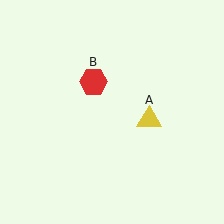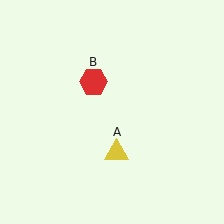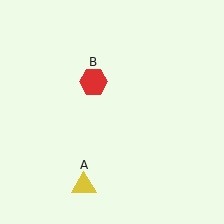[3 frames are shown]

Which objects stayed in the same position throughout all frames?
Red hexagon (object B) remained stationary.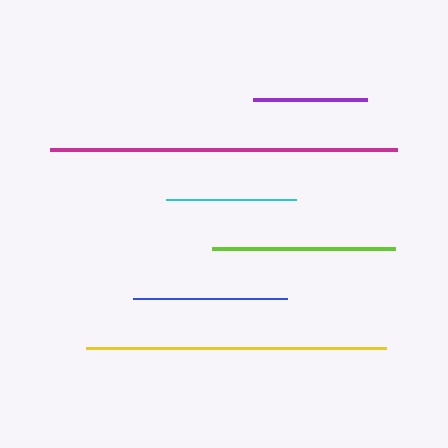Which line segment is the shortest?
The purple line is the shortest at approximately 114 pixels.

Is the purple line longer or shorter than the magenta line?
The magenta line is longer than the purple line.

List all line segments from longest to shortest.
From longest to shortest: magenta, yellow, lime, blue, cyan, purple.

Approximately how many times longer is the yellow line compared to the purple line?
The yellow line is approximately 2.6 times the length of the purple line.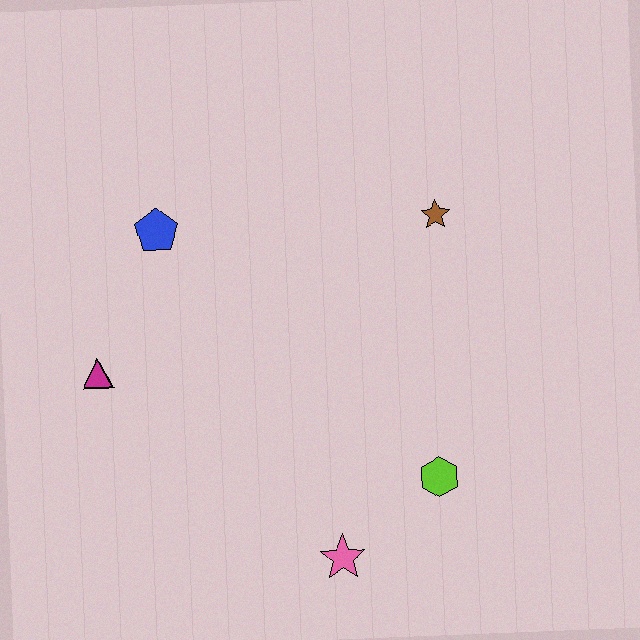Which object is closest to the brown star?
The lime hexagon is closest to the brown star.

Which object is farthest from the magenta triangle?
The brown star is farthest from the magenta triangle.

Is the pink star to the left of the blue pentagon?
No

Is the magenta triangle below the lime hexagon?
No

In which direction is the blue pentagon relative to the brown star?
The blue pentagon is to the left of the brown star.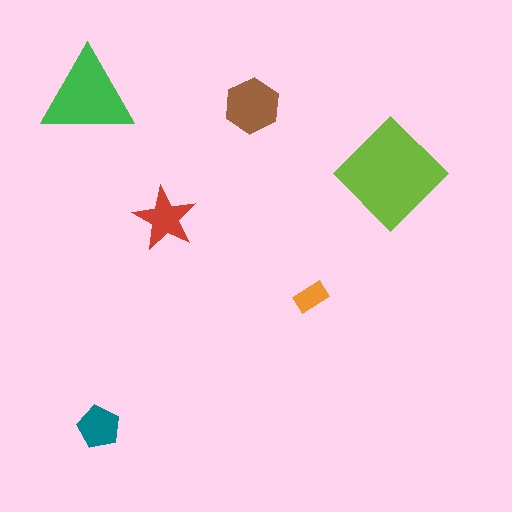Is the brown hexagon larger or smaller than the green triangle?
Smaller.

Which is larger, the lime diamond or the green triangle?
The lime diamond.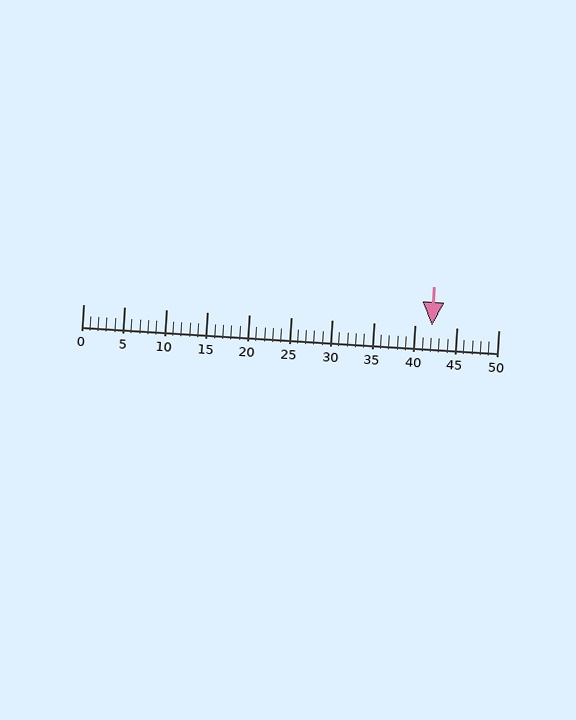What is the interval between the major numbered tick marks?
The major tick marks are spaced 5 units apart.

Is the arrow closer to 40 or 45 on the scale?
The arrow is closer to 40.